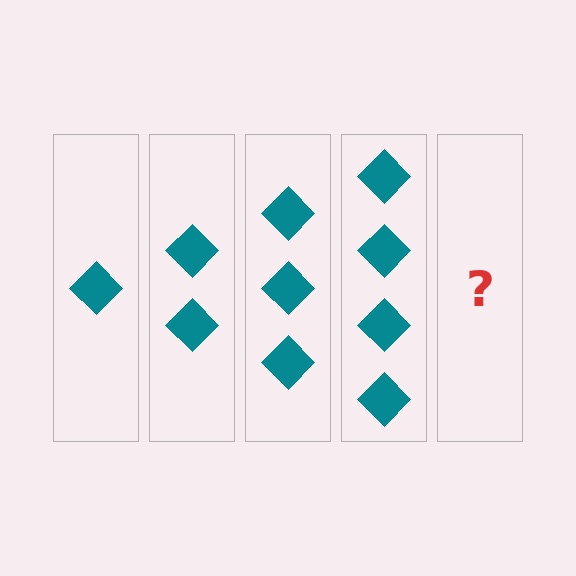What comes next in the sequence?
The next element should be 5 diamonds.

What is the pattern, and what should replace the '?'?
The pattern is that each step adds one more diamond. The '?' should be 5 diamonds.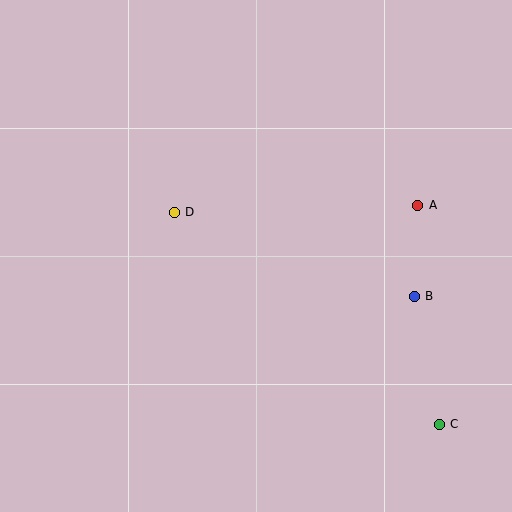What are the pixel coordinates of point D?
Point D is at (174, 212).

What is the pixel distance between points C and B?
The distance between C and B is 130 pixels.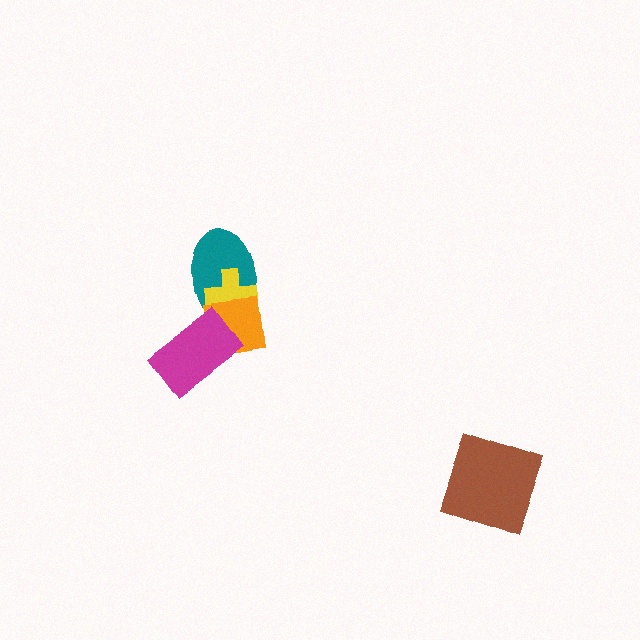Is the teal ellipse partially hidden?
Yes, it is partially covered by another shape.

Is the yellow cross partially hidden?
Yes, it is partially covered by another shape.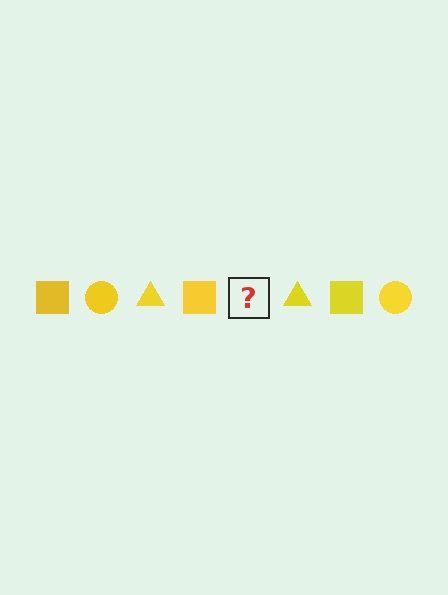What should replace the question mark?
The question mark should be replaced with a yellow circle.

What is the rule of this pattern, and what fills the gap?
The rule is that the pattern cycles through square, circle, triangle shapes in yellow. The gap should be filled with a yellow circle.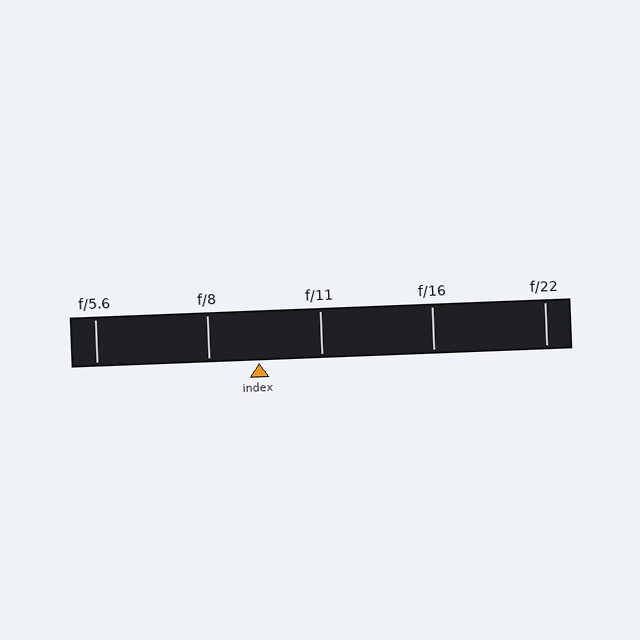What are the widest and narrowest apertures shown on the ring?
The widest aperture shown is f/5.6 and the narrowest is f/22.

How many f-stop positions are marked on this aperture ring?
There are 5 f-stop positions marked.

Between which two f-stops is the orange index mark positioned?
The index mark is between f/8 and f/11.